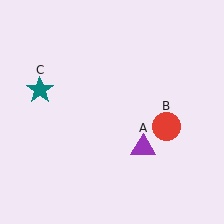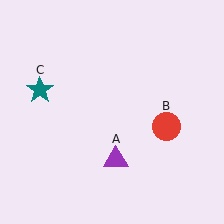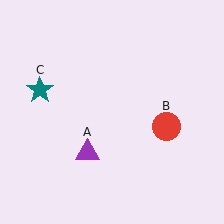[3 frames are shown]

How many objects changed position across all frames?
1 object changed position: purple triangle (object A).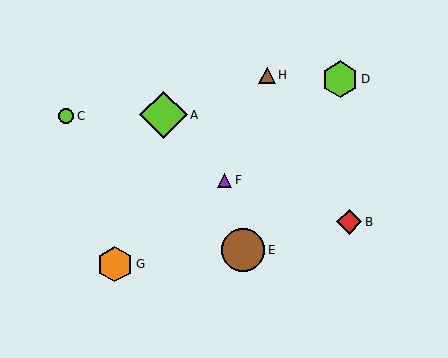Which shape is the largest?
The lime diamond (labeled A) is the largest.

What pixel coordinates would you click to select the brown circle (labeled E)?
Click at (243, 250) to select the brown circle E.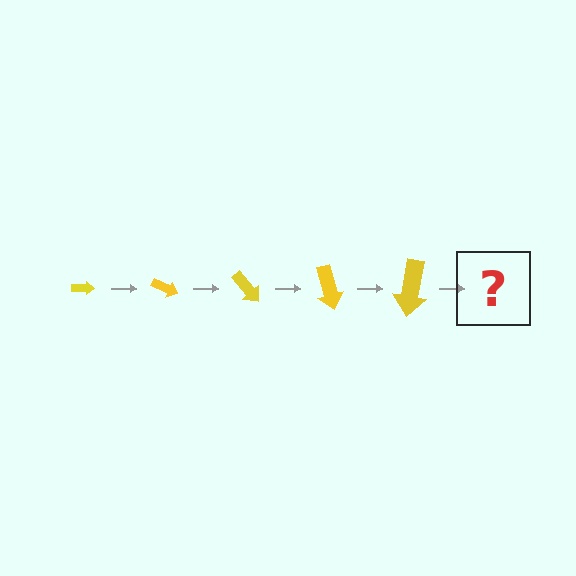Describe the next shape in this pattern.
It should be an arrow, larger than the previous one and rotated 125 degrees from the start.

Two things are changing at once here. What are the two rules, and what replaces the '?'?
The two rules are that the arrow grows larger each step and it rotates 25 degrees each step. The '?' should be an arrow, larger than the previous one and rotated 125 degrees from the start.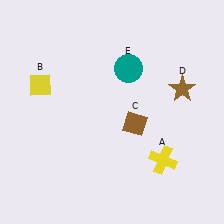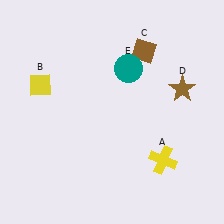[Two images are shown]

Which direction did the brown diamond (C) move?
The brown diamond (C) moved up.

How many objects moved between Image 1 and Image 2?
1 object moved between the two images.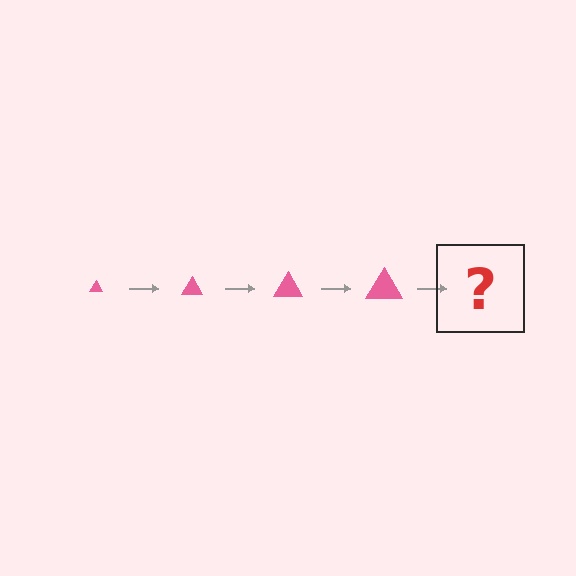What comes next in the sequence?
The next element should be a pink triangle, larger than the previous one.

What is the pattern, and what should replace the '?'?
The pattern is that the triangle gets progressively larger each step. The '?' should be a pink triangle, larger than the previous one.